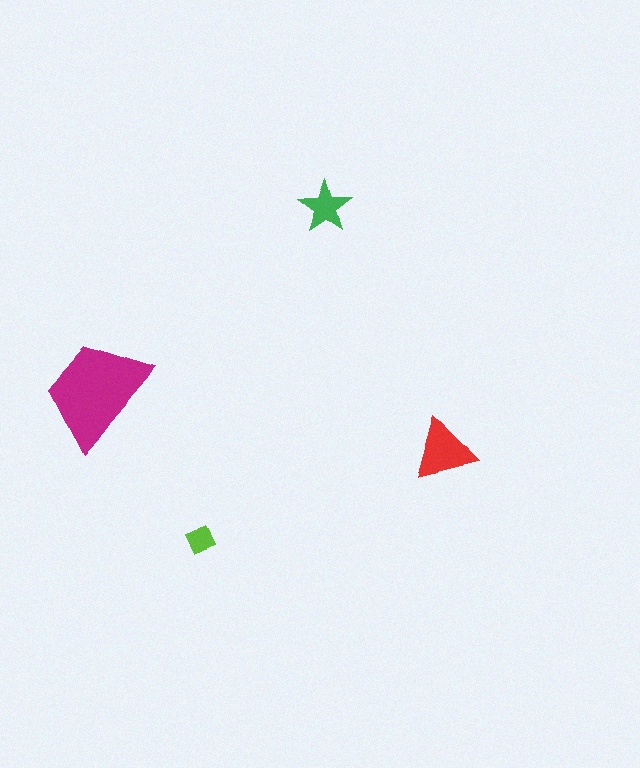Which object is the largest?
The magenta trapezoid.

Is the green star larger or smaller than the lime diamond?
Larger.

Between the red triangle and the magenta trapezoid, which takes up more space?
The magenta trapezoid.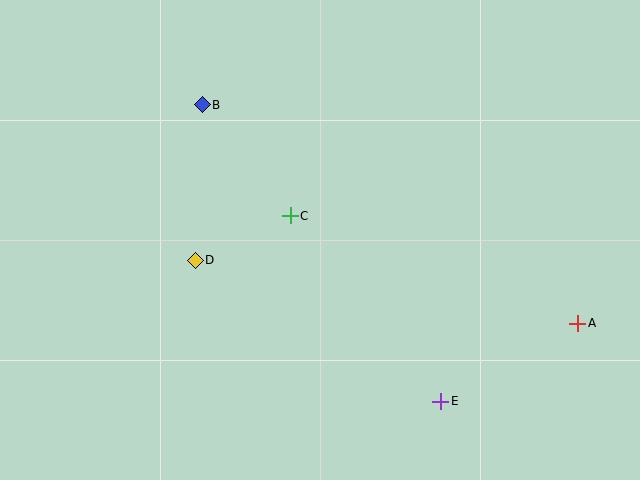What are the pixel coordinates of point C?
Point C is at (290, 216).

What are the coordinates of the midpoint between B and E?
The midpoint between B and E is at (321, 253).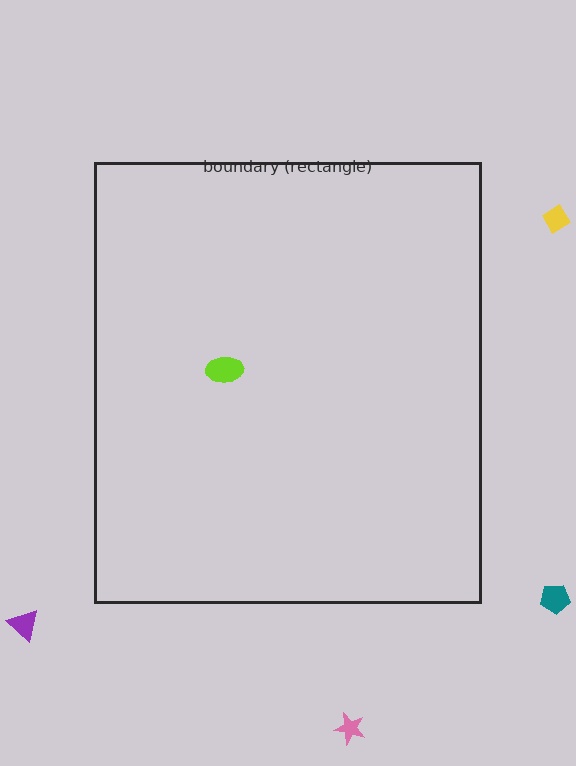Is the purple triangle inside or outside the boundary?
Outside.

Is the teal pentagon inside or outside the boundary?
Outside.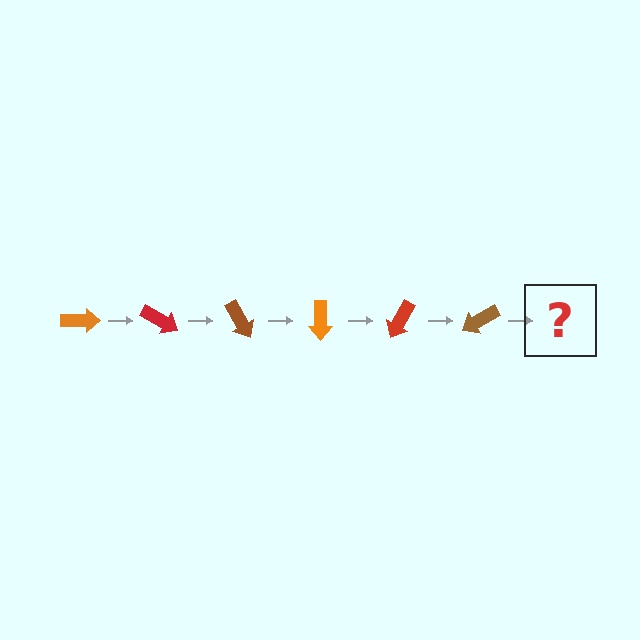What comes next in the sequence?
The next element should be an orange arrow, rotated 180 degrees from the start.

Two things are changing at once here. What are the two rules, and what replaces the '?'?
The two rules are that it rotates 30 degrees each step and the color cycles through orange, red, and brown. The '?' should be an orange arrow, rotated 180 degrees from the start.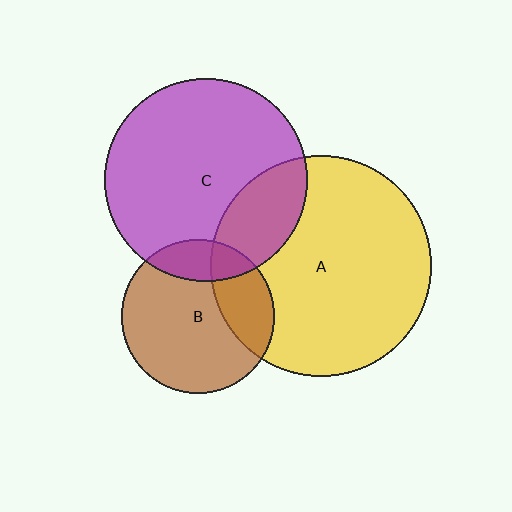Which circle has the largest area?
Circle A (yellow).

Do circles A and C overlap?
Yes.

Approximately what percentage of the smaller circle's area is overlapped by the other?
Approximately 25%.